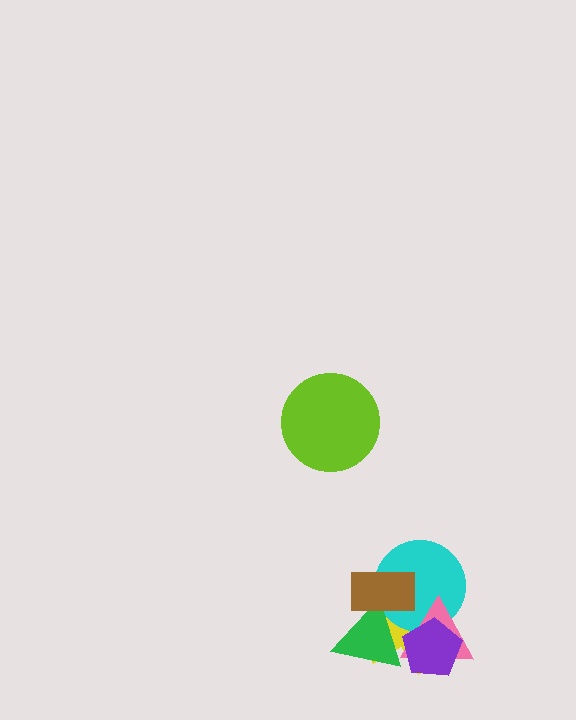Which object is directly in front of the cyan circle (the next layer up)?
The pink triangle is directly in front of the cyan circle.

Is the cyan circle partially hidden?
Yes, it is partially covered by another shape.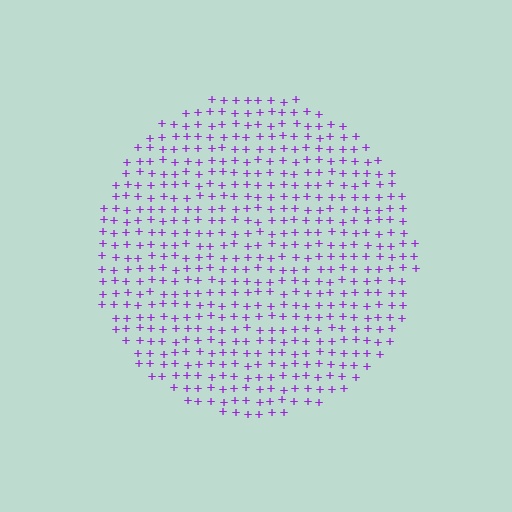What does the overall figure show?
The overall figure shows a circle.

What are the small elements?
The small elements are plus signs.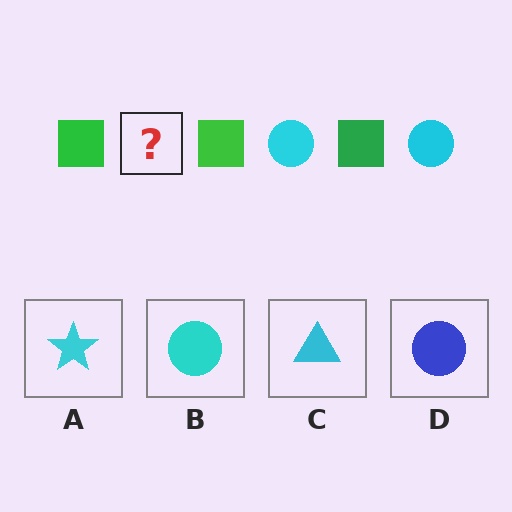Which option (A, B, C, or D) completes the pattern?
B.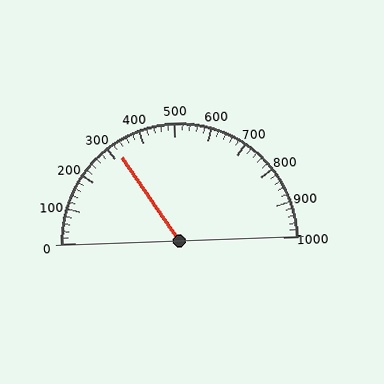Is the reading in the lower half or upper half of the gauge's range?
The reading is in the lower half of the range (0 to 1000).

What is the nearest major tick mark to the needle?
The nearest major tick mark is 300.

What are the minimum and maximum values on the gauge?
The gauge ranges from 0 to 1000.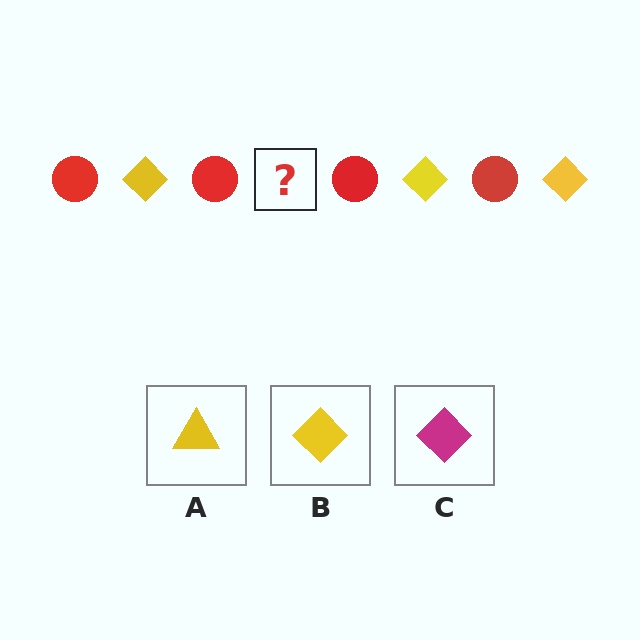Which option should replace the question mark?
Option B.